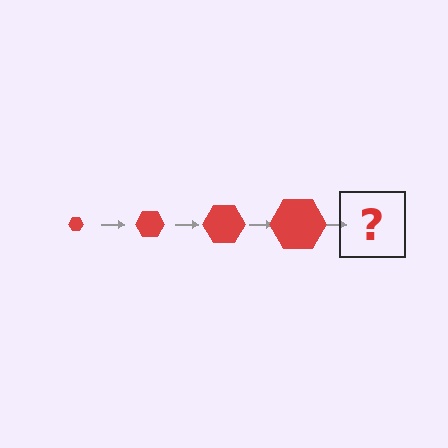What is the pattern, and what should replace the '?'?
The pattern is that the hexagon gets progressively larger each step. The '?' should be a red hexagon, larger than the previous one.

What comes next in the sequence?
The next element should be a red hexagon, larger than the previous one.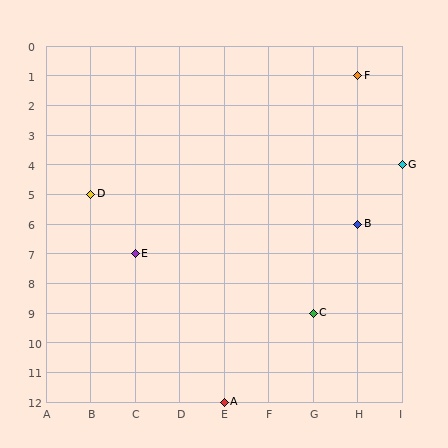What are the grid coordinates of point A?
Point A is at grid coordinates (E, 12).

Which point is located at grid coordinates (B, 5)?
Point D is at (B, 5).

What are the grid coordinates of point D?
Point D is at grid coordinates (B, 5).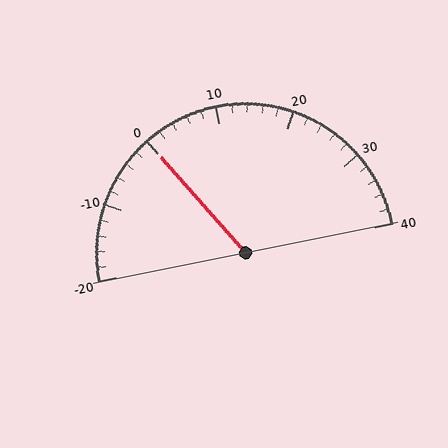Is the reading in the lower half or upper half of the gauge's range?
The reading is in the lower half of the range (-20 to 40).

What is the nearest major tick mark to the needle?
The nearest major tick mark is 0.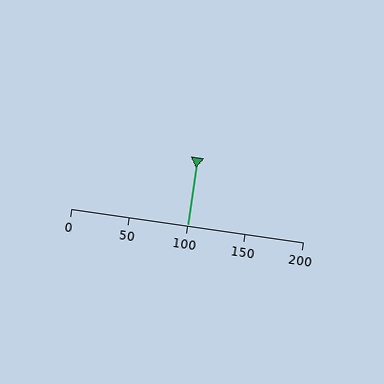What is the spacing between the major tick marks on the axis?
The major ticks are spaced 50 apart.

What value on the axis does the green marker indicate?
The marker indicates approximately 100.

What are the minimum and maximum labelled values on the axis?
The axis runs from 0 to 200.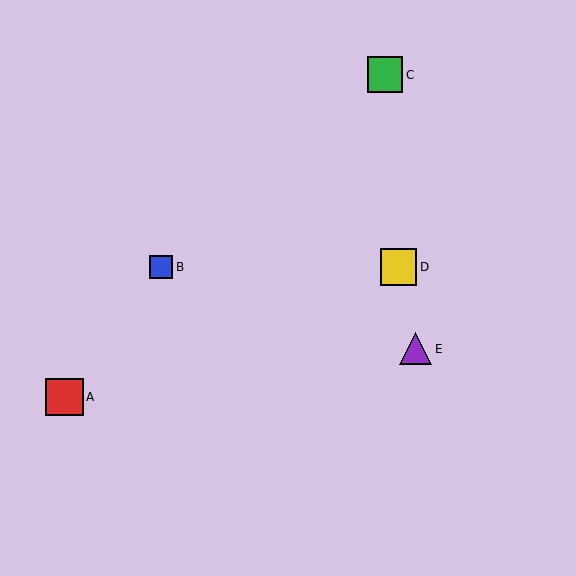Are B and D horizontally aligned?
Yes, both are at y≈267.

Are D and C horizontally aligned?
No, D is at y≈267 and C is at y≈75.